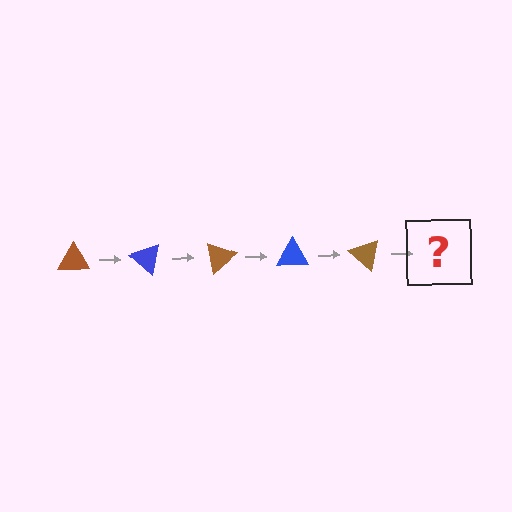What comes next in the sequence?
The next element should be a blue triangle, rotated 200 degrees from the start.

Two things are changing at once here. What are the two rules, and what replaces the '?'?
The two rules are that it rotates 40 degrees each step and the color cycles through brown and blue. The '?' should be a blue triangle, rotated 200 degrees from the start.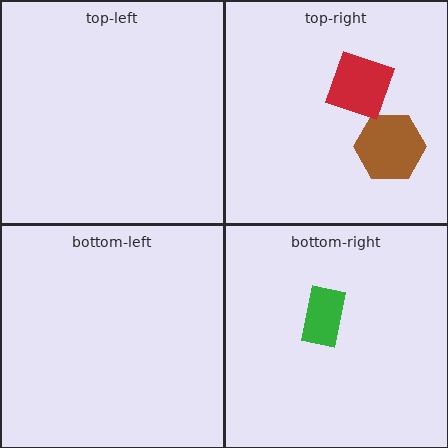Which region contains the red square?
The top-right region.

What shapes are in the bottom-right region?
The green rectangle.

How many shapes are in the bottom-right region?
1.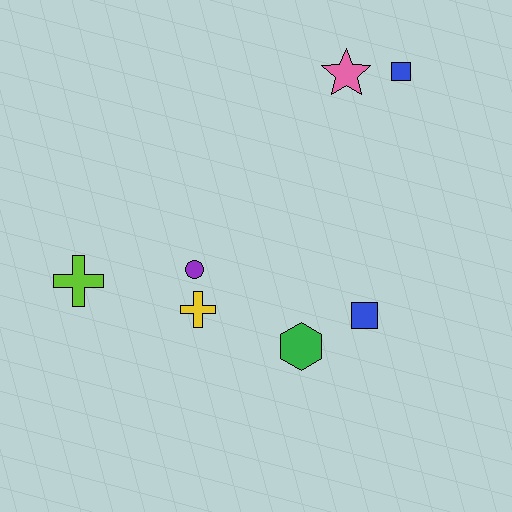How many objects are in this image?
There are 7 objects.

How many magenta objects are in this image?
There are no magenta objects.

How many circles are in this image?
There is 1 circle.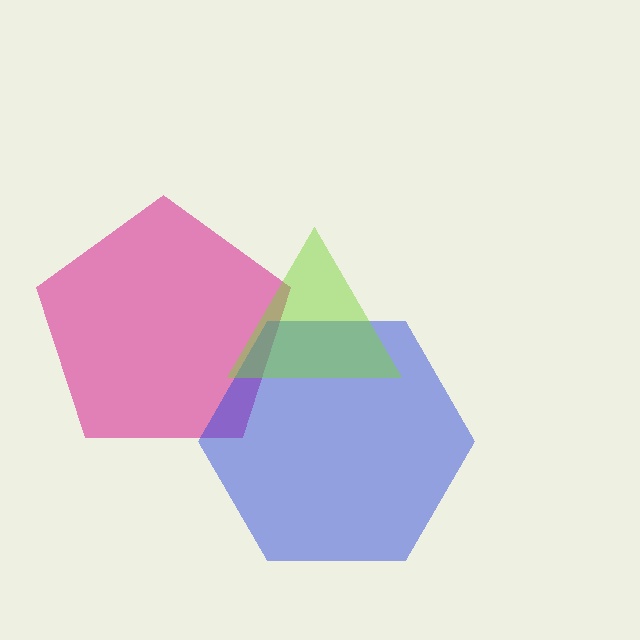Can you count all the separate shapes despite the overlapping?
Yes, there are 3 separate shapes.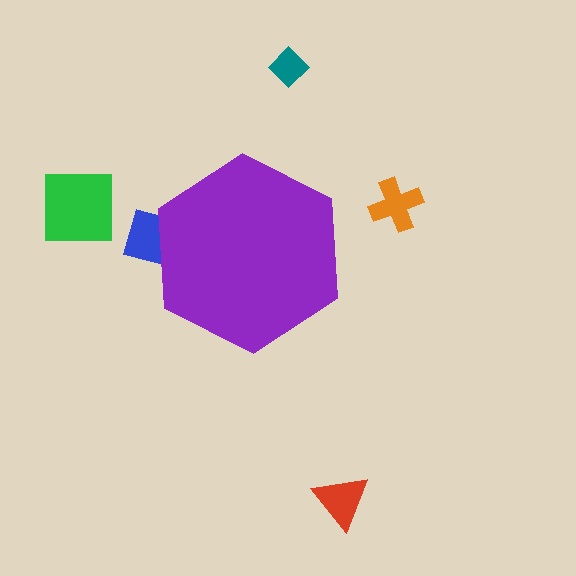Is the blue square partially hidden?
Yes, the blue square is partially hidden behind the purple hexagon.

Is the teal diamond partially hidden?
No, the teal diamond is fully visible.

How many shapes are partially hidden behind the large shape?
1 shape is partially hidden.